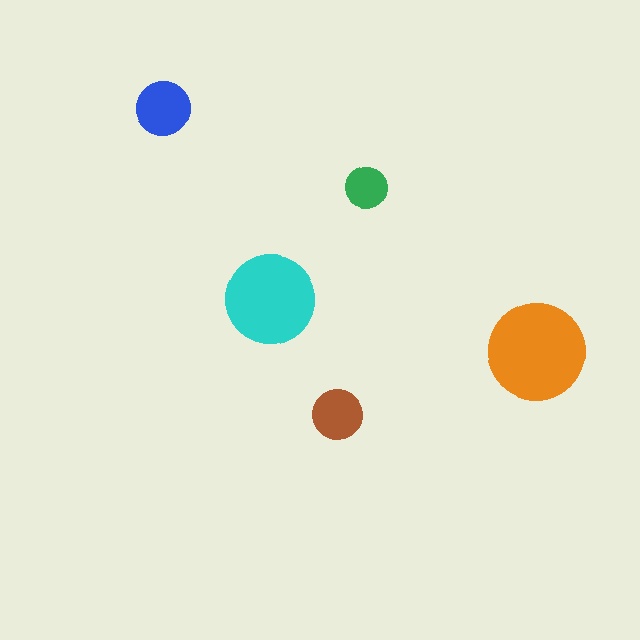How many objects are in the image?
There are 5 objects in the image.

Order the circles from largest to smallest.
the orange one, the cyan one, the blue one, the brown one, the green one.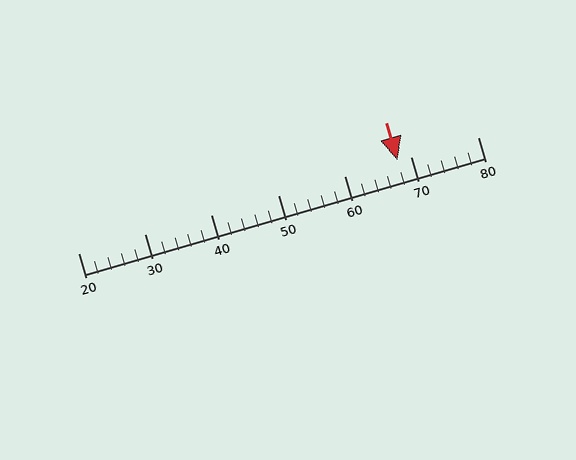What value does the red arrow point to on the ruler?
The red arrow points to approximately 68.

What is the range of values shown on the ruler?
The ruler shows values from 20 to 80.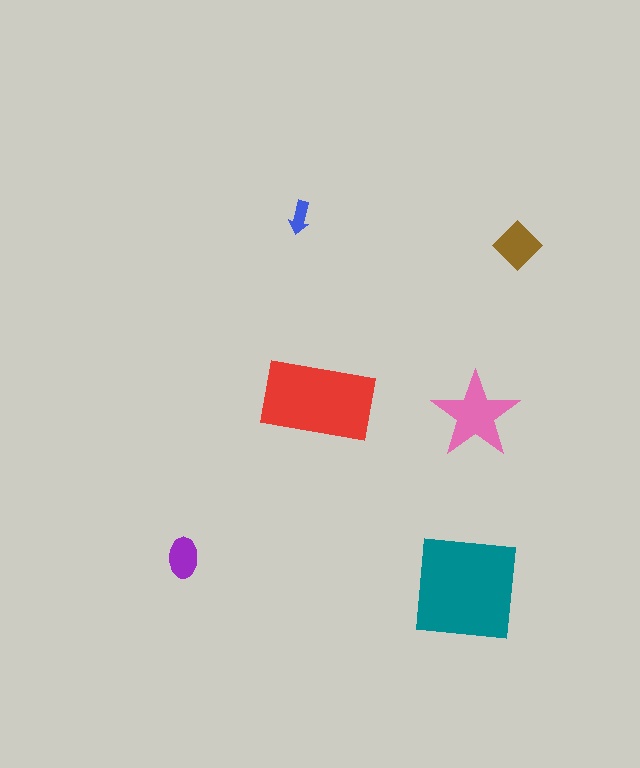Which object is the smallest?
The blue arrow.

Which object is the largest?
The teal square.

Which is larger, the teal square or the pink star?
The teal square.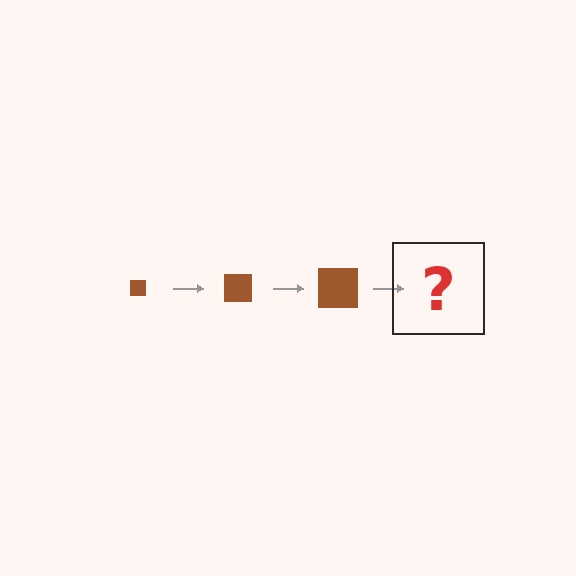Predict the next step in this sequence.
The next step is a brown square, larger than the previous one.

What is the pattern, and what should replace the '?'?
The pattern is that the square gets progressively larger each step. The '?' should be a brown square, larger than the previous one.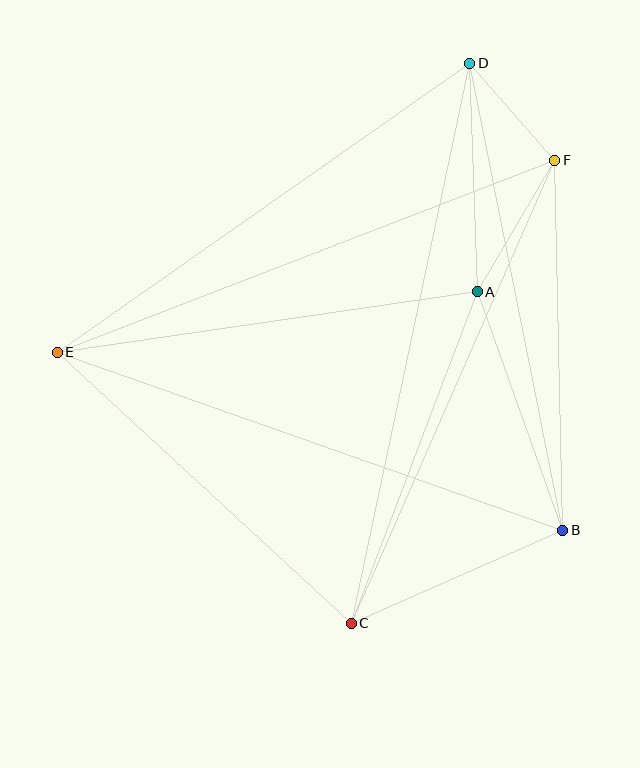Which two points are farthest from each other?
Points C and D are farthest from each other.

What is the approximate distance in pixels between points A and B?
The distance between A and B is approximately 253 pixels.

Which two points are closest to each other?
Points D and F are closest to each other.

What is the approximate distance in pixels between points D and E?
The distance between D and E is approximately 504 pixels.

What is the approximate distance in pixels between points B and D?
The distance between B and D is approximately 476 pixels.